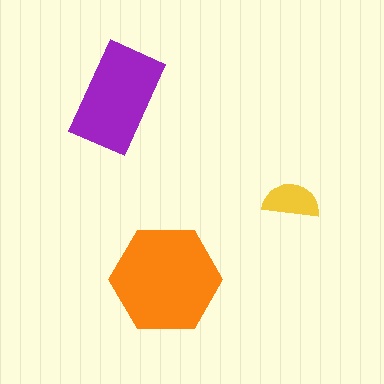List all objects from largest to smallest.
The orange hexagon, the purple rectangle, the yellow semicircle.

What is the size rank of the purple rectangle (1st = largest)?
2nd.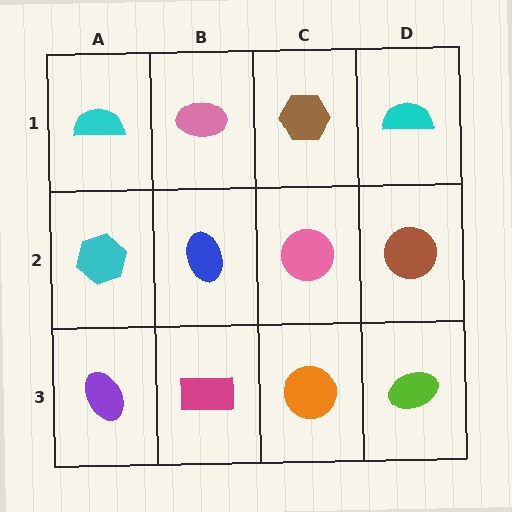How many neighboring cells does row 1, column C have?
3.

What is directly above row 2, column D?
A cyan semicircle.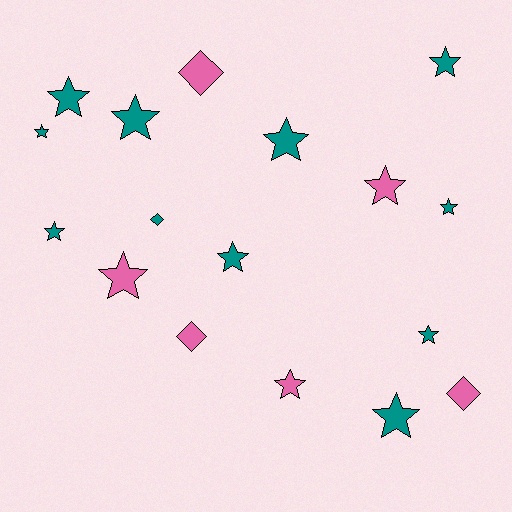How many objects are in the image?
There are 17 objects.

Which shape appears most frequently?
Star, with 13 objects.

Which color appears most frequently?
Teal, with 11 objects.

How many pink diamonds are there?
There are 3 pink diamonds.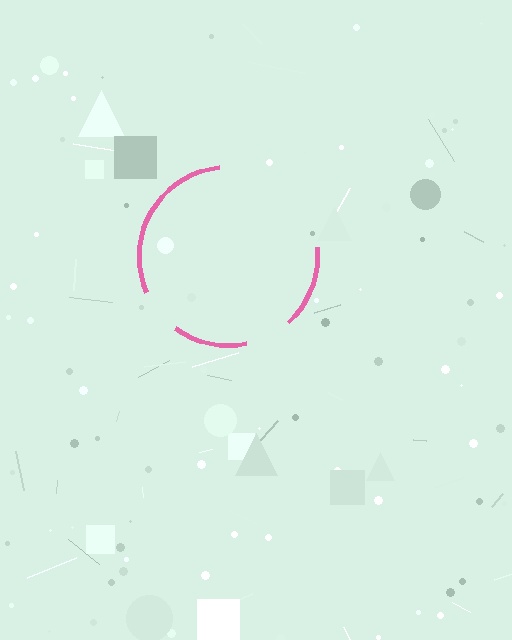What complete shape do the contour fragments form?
The contour fragments form a circle.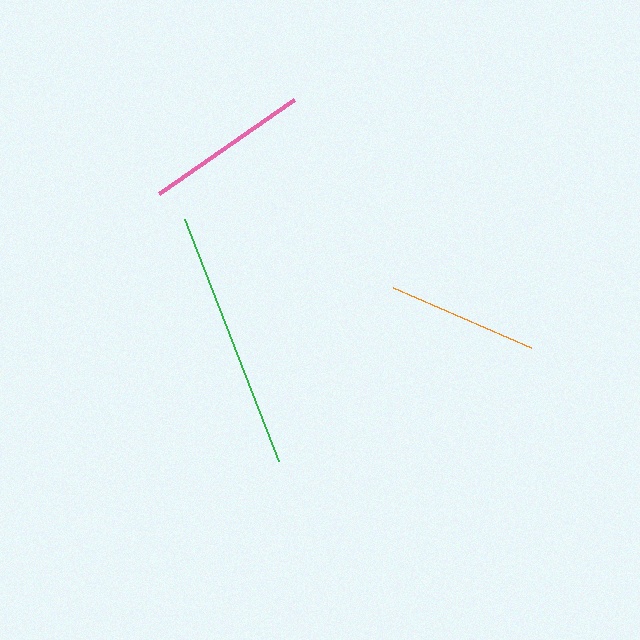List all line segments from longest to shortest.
From longest to shortest: green, pink, orange.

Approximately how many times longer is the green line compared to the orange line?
The green line is approximately 1.7 times the length of the orange line.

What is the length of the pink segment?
The pink segment is approximately 164 pixels long.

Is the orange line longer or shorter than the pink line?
The pink line is longer than the orange line.